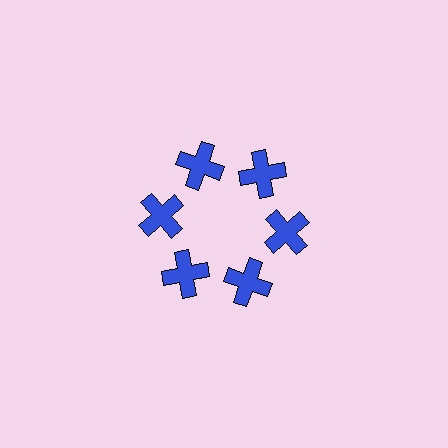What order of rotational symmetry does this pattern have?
This pattern has 6-fold rotational symmetry.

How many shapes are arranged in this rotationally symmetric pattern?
There are 6 shapes, arranged in 6 groups of 1.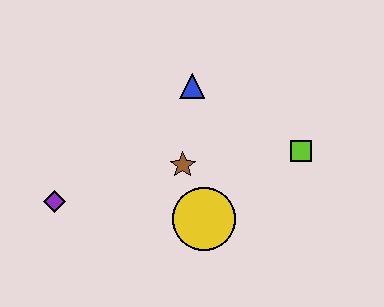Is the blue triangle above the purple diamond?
Yes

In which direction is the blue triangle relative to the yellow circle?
The blue triangle is above the yellow circle.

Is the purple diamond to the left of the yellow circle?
Yes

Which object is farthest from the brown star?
The purple diamond is farthest from the brown star.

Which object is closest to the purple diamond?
The brown star is closest to the purple diamond.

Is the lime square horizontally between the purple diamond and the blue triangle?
No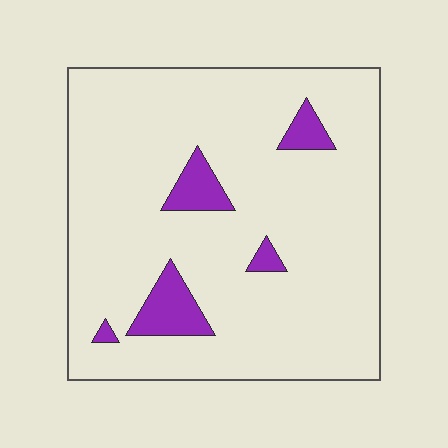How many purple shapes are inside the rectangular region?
5.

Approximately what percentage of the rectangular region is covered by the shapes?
Approximately 10%.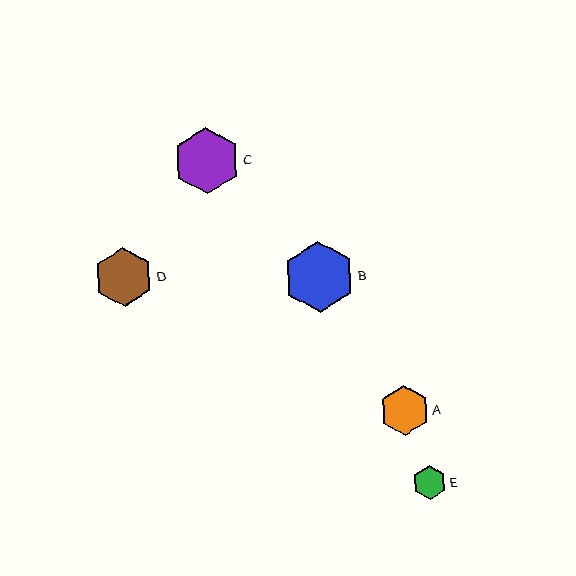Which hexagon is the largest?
Hexagon B is the largest with a size of approximately 71 pixels.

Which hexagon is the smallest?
Hexagon E is the smallest with a size of approximately 34 pixels.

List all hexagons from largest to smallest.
From largest to smallest: B, C, D, A, E.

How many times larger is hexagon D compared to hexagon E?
Hexagon D is approximately 1.7 times the size of hexagon E.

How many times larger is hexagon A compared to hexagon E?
Hexagon A is approximately 1.5 times the size of hexagon E.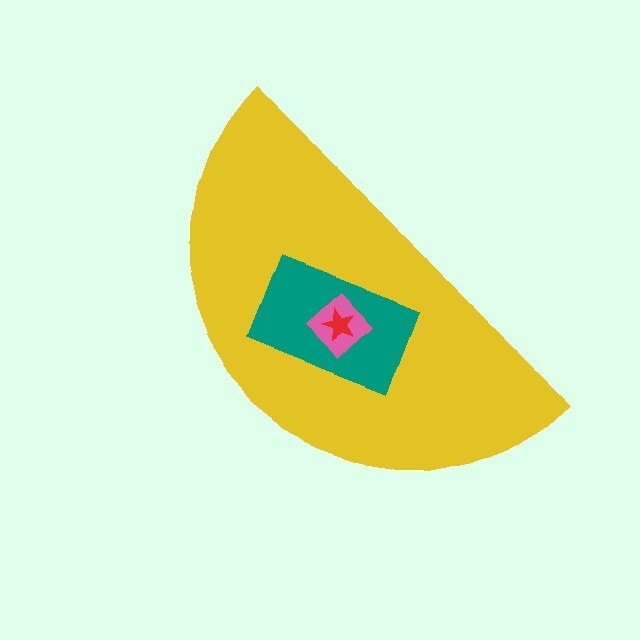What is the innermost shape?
The red star.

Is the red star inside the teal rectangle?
Yes.